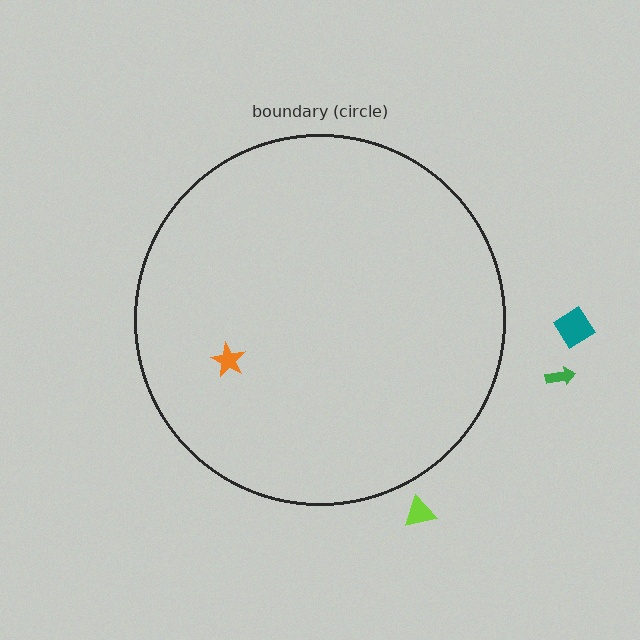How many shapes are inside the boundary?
1 inside, 3 outside.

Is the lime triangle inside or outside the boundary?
Outside.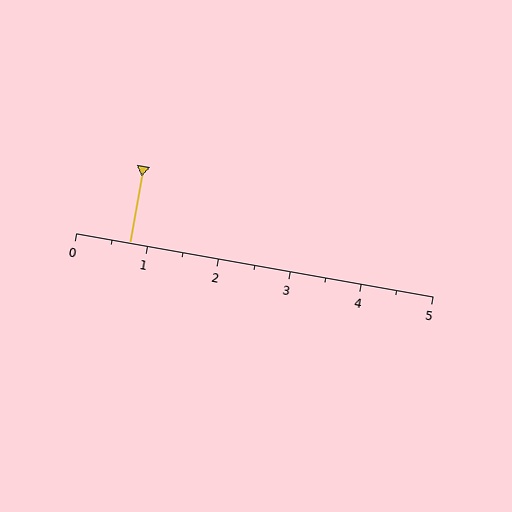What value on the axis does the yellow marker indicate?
The marker indicates approximately 0.8.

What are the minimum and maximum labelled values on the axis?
The axis runs from 0 to 5.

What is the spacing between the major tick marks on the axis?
The major ticks are spaced 1 apart.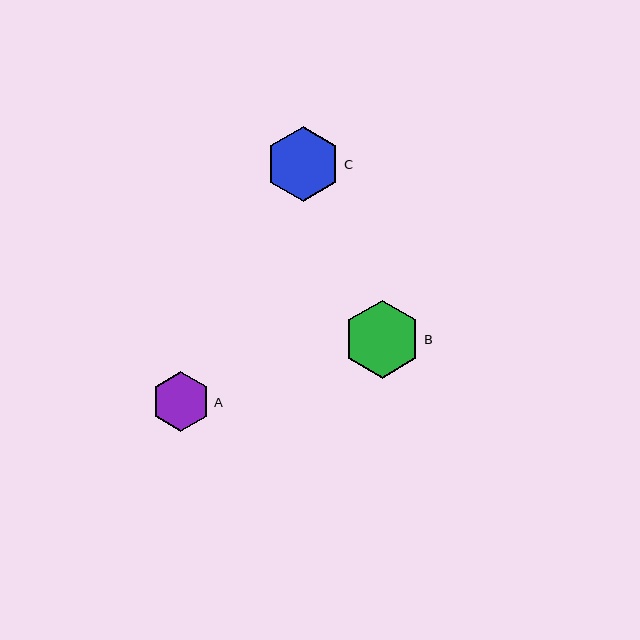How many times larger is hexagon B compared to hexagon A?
Hexagon B is approximately 1.3 times the size of hexagon A.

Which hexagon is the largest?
Hexagon B is the largest with a size of approximately 78 pixels.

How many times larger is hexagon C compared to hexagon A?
Hexagon C is approximately 1.3 times the size of hexagon A.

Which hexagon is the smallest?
Hexagon A is the smallest with a size of approximately 60 pixels.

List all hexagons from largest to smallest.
From largest to smallest: B, C, A.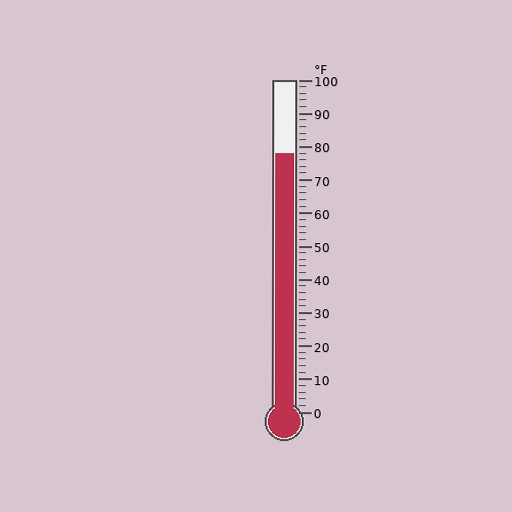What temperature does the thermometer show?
The thermometer shows approximately 78°F.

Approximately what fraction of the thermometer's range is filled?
The thermometer is filled to approximately 80% of its range.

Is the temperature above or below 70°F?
The temperature is above 70°F.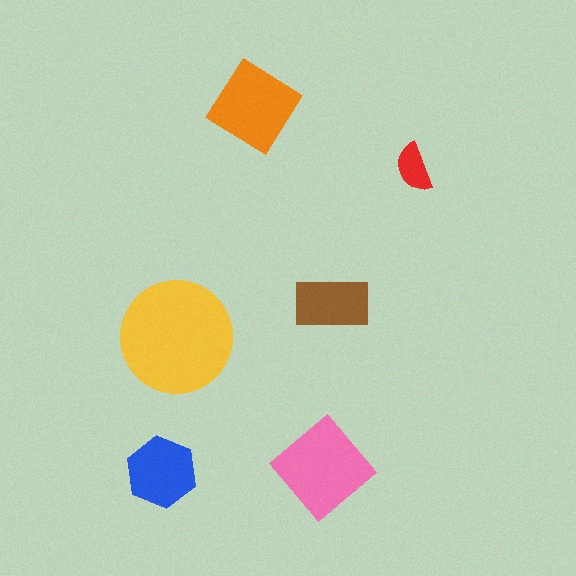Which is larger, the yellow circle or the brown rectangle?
The yellow circle.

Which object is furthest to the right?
The red semicircle is rightmost.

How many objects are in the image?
There are 6 objects in the image.